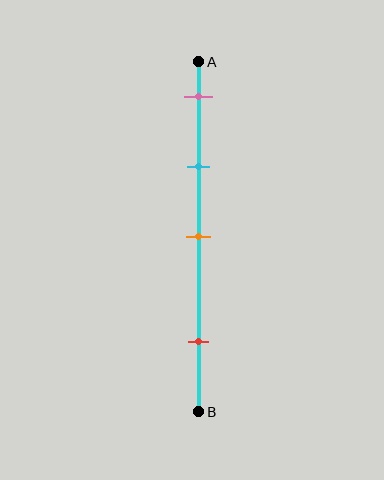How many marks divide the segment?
There are 4 marks dividing the segment.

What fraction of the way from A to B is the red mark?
The red mark is approximately 80% (0.8) of the way from A to B.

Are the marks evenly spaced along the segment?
No, the marks are not evenly spaced.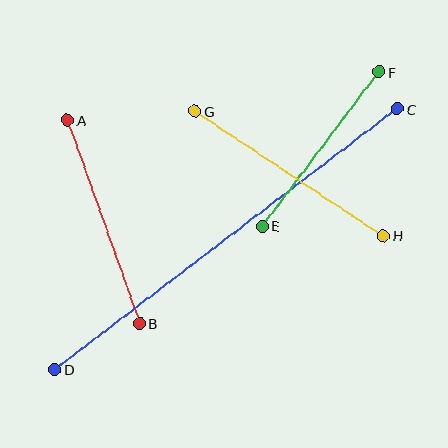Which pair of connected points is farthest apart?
Points C and D are farthest apart.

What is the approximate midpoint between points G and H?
The midpoint is at approximately (289, 174) pixels.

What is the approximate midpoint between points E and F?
The midpoint is at approximately (321, 149) pixels.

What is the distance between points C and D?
The distance is approximately 430 pixels.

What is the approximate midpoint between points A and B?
The midpoint is at approximately (104, 222) pixels.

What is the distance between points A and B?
The distance is approximately 216 pixels.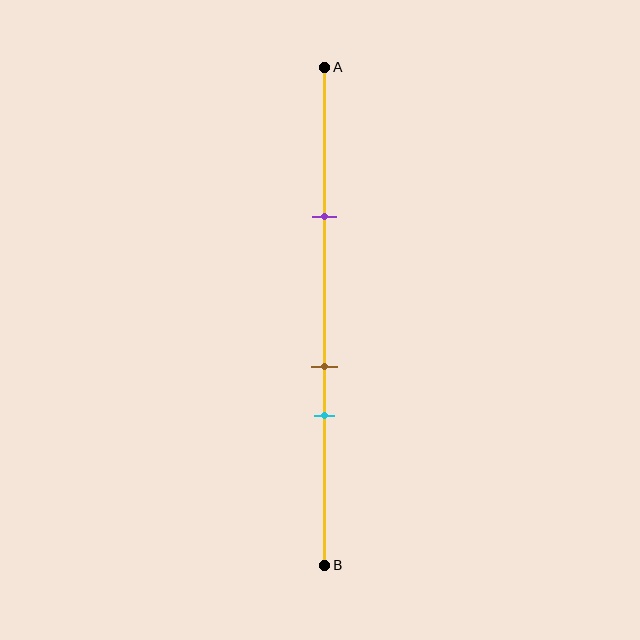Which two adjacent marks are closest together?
The brown and cyan marks are the closest adjacent pair.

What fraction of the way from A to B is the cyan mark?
The cyan mark is approximately 70% (0.7) of the way from A to B.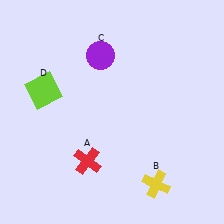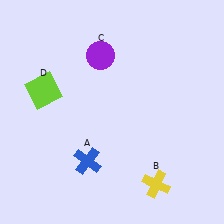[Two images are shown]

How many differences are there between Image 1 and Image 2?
There is 1 difference between the two images.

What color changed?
The cross (A) changed from red in Image 1 to blue in Image 2.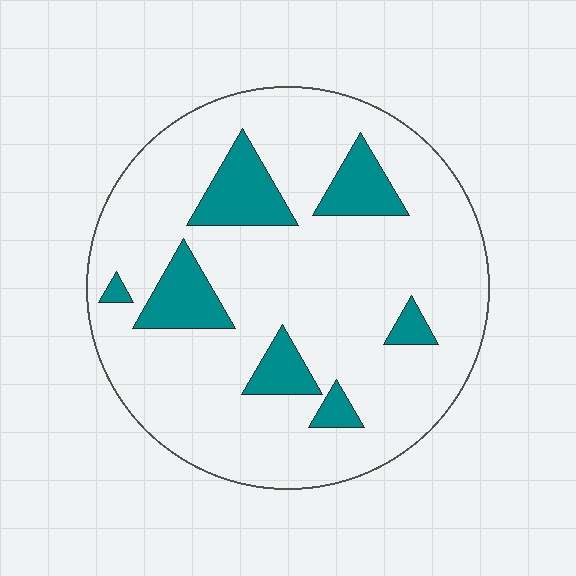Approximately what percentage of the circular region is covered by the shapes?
Approximately 15%.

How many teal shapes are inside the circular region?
7.